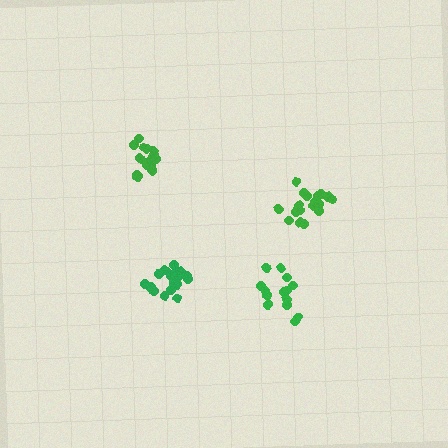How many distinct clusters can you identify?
There are 4 distinct clusters.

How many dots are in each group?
Group 1: 17 dots, Group 2: 15 dots, Group 3: 19 dots, Group 4: 19 dots (70 total).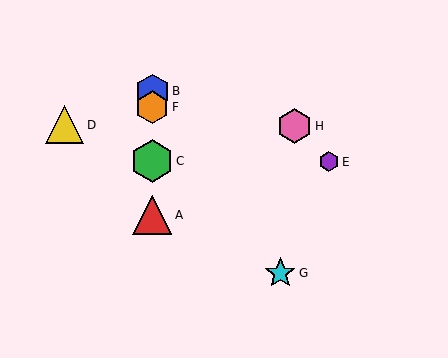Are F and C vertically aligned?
Yes, both are at x≈152.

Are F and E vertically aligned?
No, F is at x≈152 and E is at x≈329.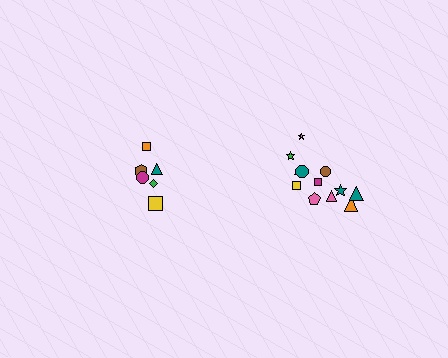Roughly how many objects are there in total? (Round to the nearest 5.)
Roughly 20 objects in total.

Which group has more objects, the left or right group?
The right group.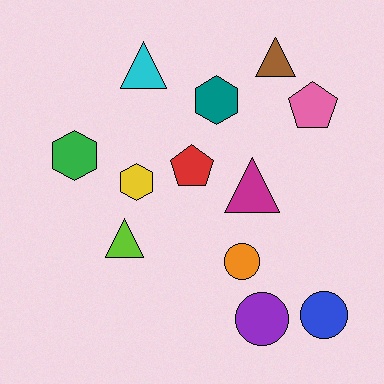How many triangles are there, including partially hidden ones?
There are 4 triangles.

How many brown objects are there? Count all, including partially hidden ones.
There is 1 brown object.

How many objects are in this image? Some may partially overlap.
There are 12 objects.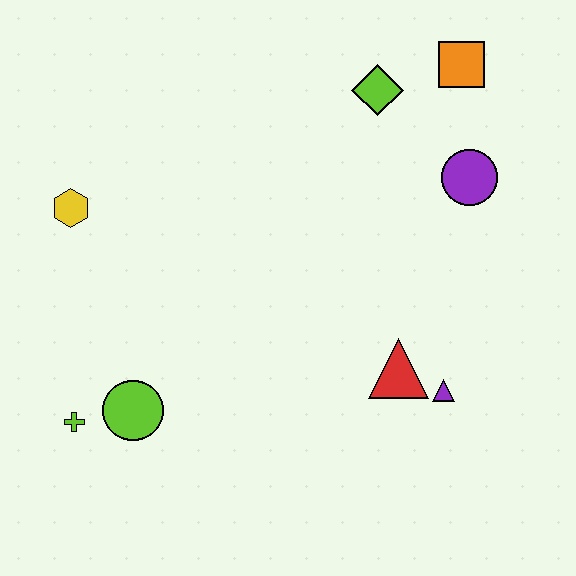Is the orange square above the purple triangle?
Yes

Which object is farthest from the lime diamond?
The lime cross is farthest from the lime diamond.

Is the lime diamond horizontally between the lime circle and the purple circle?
Yes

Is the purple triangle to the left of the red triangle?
No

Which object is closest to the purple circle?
The orange square is closest to the purple circle.